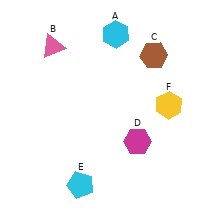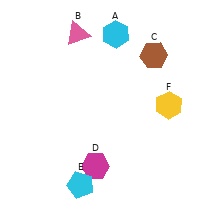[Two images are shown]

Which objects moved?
The objects that moved are: the pink triangle (B), the magenta hexagon (D).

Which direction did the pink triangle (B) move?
The pink triangle (B) moved right.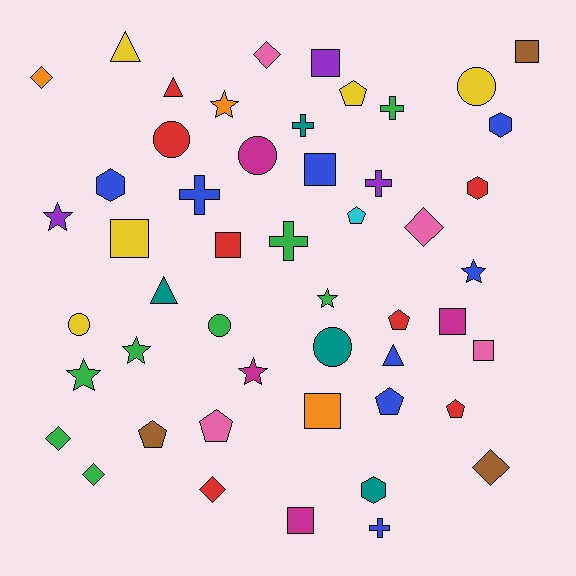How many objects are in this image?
There are 50 objects.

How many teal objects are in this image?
There are 4 teal objects.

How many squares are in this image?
There are 9 squares.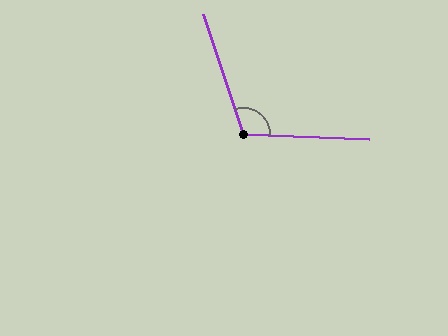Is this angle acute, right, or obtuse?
It is obtuse.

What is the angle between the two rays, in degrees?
Approximately 110 degrees.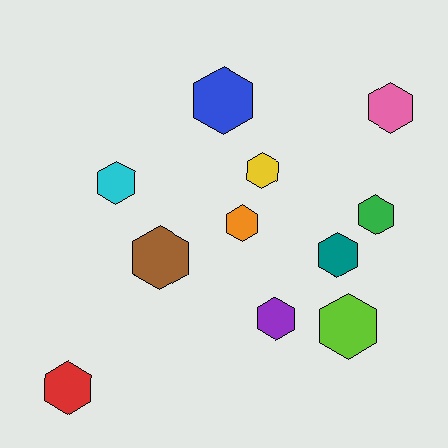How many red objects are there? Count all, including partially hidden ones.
There is 1 red object.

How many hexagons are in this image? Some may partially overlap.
There are 11 hexagons.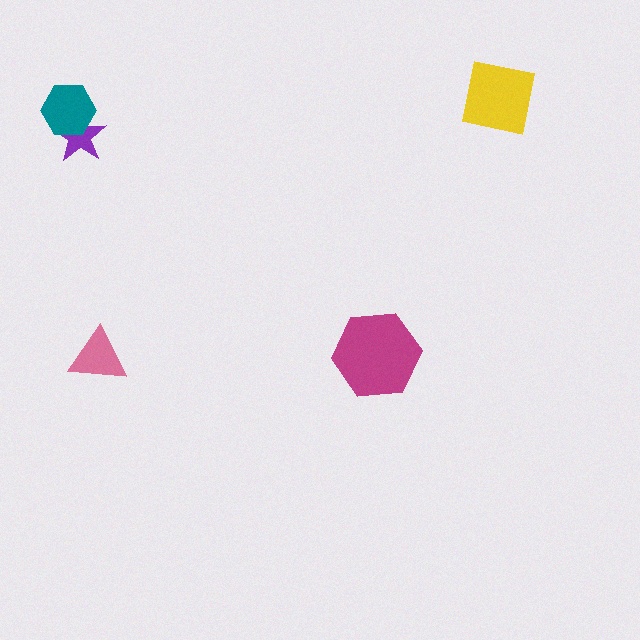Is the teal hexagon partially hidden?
No, no other shape covers it.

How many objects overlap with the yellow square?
0 objects overlap with the yellow square.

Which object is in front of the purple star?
The teal hexagon is in front of the purple star.